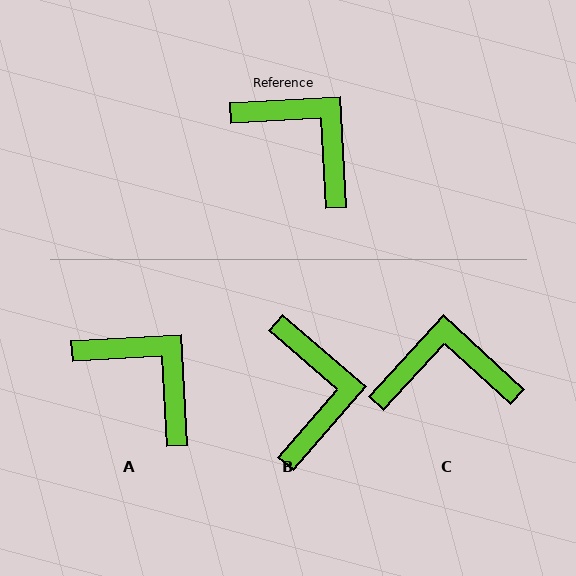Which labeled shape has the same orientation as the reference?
A.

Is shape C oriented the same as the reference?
No, it is off by about 44 degrees.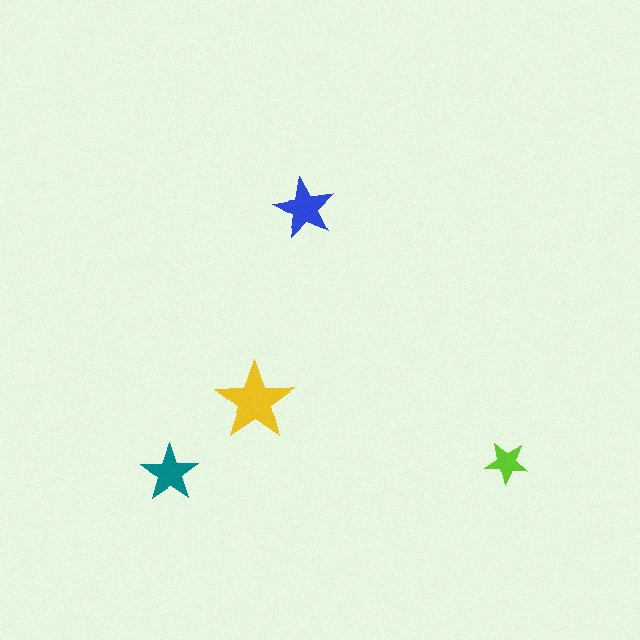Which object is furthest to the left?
The teal star is leftmost.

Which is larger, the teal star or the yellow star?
The yellow one.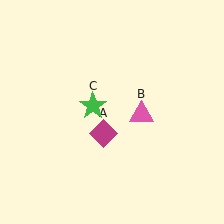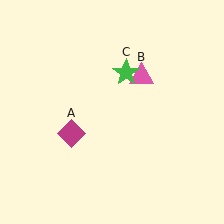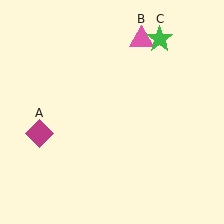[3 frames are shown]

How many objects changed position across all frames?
3 objects changed position: magenta diamond (object A), pink triangle (object B), green star (object C).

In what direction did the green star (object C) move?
The green star (object C) moved up and to the right.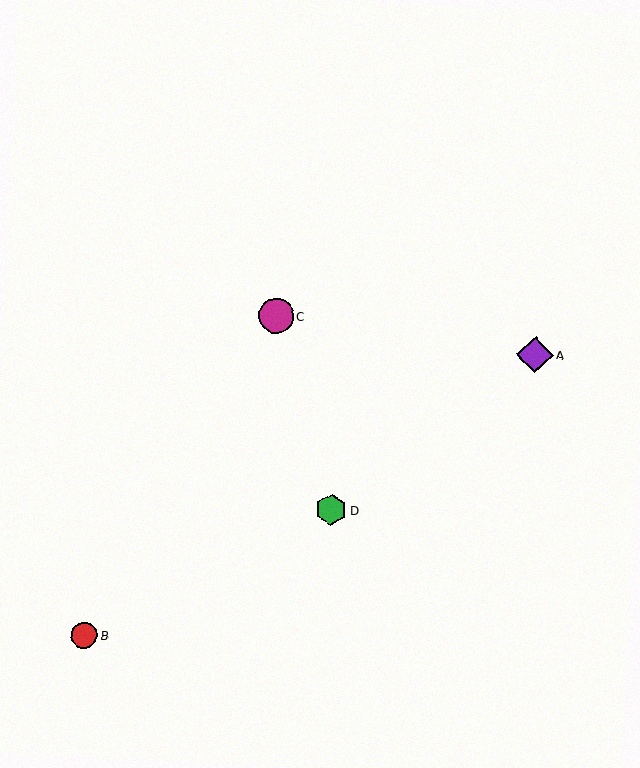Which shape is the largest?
The purple diamond (labeled A) is the largest.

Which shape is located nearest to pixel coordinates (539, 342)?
The purple diamond (labeled A) at (535, 355) is nearest to that location.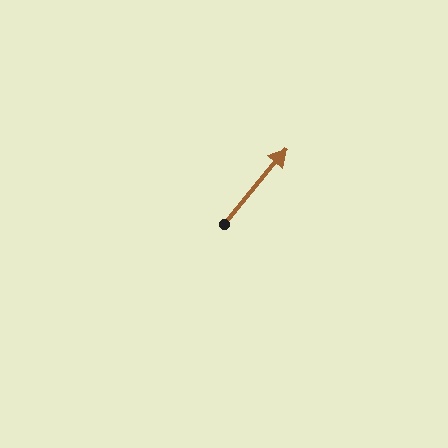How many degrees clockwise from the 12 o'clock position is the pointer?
Approximately 40 degrees.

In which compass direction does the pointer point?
Northeast.